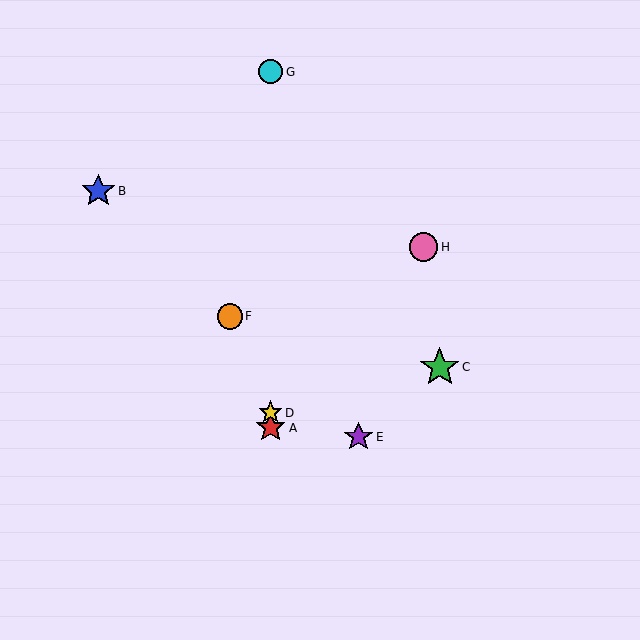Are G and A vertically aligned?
Yes, both are at x≈271.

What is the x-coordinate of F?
Object F is at x≈230.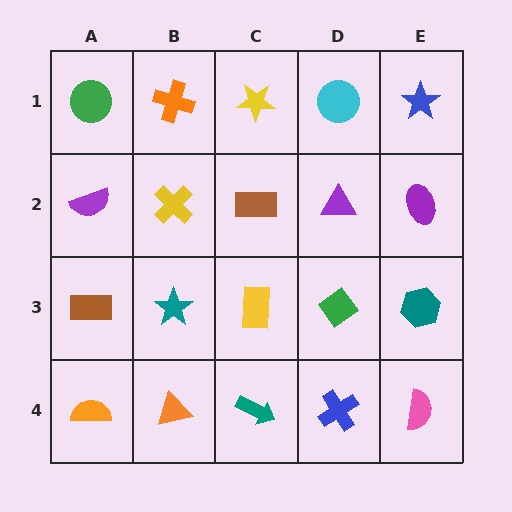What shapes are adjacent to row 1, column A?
A purple semicircle (row 2, column A), an orange cross (row 1, column B).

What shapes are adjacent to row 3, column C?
A brown rectangle (row 2, column C), a teal arrow (row 4, column C), a teal star (row 3, column B), a green diamond (row 3, column D).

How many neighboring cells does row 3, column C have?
4.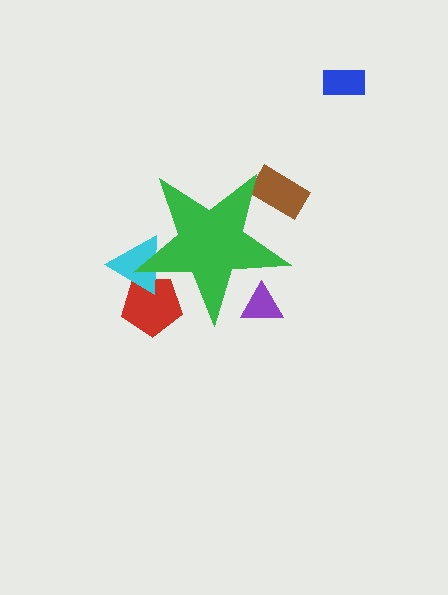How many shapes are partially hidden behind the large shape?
4 shapes are partially hidden.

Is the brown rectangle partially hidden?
Yes, the brown rectangle is partially hidden behind the green star.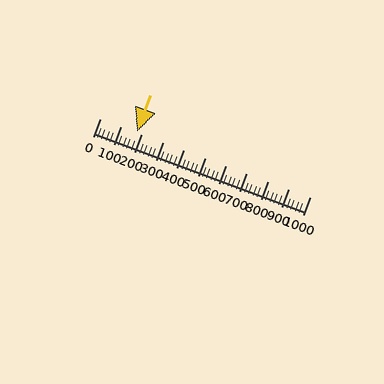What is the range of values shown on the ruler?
The ruler shows values from 0 to 1000.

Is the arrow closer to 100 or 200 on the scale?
The arrow is closer to 200.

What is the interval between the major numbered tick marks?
The major tick marks are spaced 100 units apart.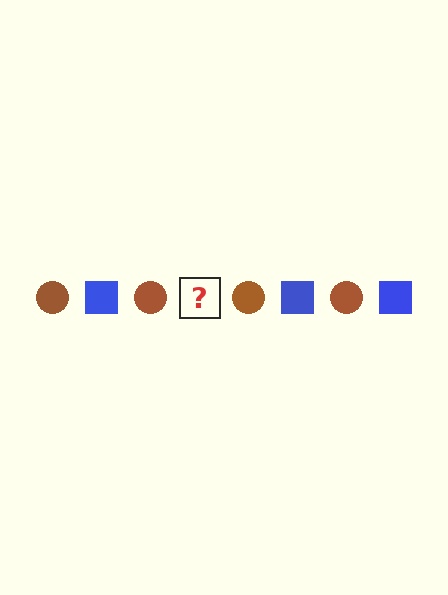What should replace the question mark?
The question mark should be replaced with a blue square.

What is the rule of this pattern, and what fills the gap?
The rule is that the pattern alternates between brown circle and blue square. The gap should be filled with a blue square.